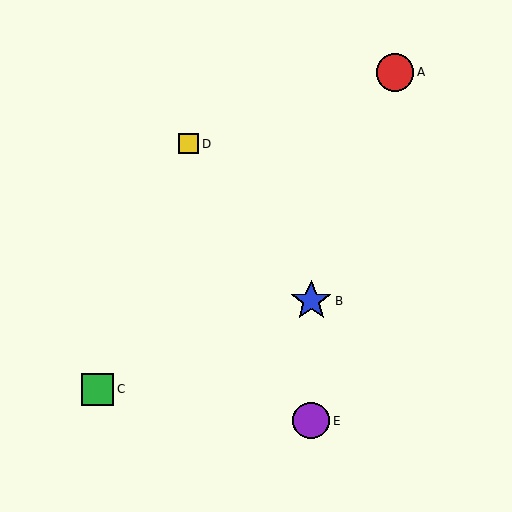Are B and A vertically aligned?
No, B is at x≈311 and A is at x≈395.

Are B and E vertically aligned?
Yes, both are at x≈311.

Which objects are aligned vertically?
Objects B, E are aligned vertically.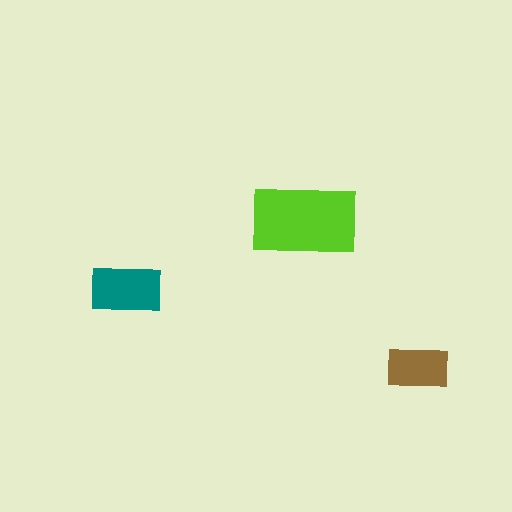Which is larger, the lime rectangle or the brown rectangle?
The lime one.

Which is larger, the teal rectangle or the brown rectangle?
The teal one.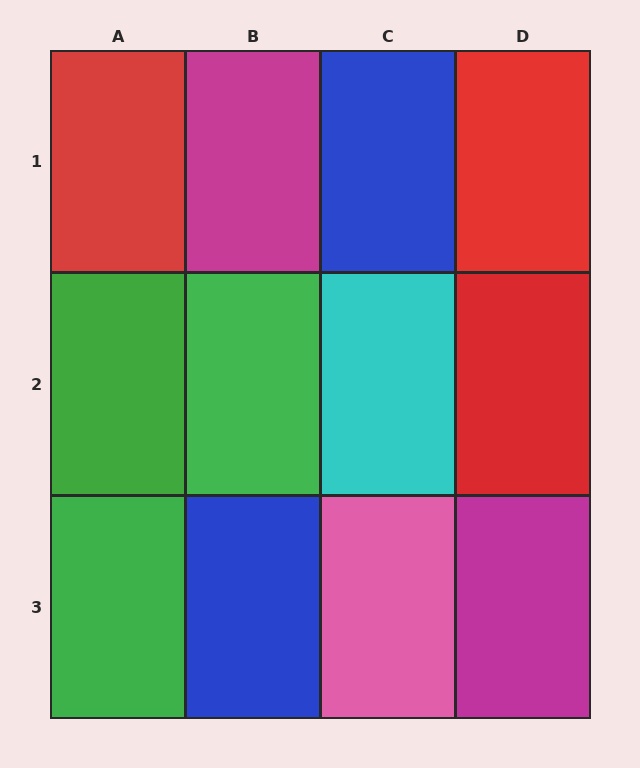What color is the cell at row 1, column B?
Magenta.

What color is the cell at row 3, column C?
Pink.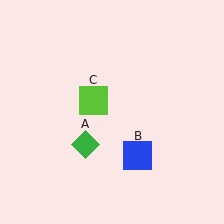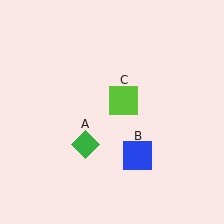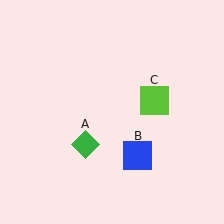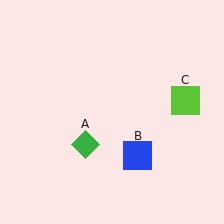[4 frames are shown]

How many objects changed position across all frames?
1 object changed position: lime square (object C).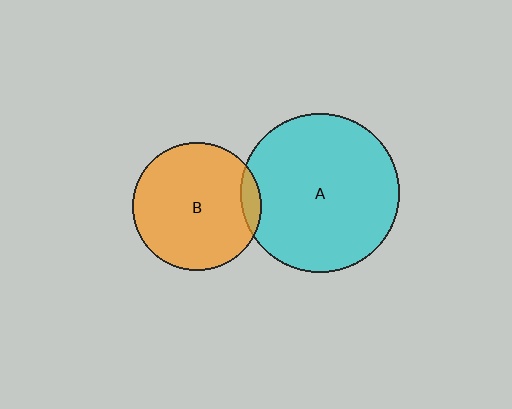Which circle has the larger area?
Circle A (cyan).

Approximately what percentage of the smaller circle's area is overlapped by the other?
Approximately 10%.